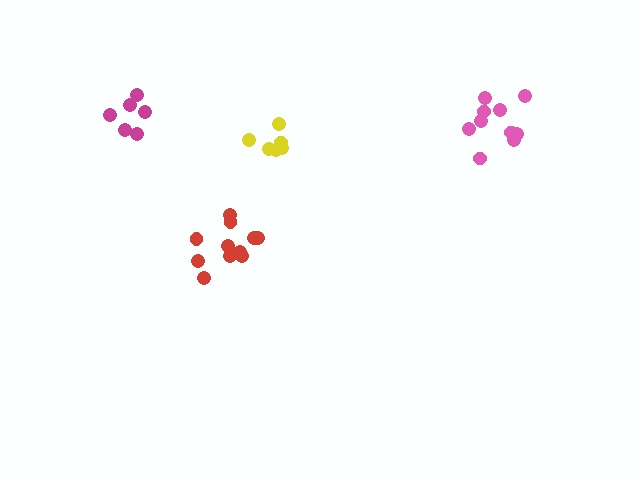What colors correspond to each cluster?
The clusters are colored: magenta, red, yellow, pink.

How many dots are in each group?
Group 1: 6 dots, Group 2: 11 dots, Group 3: 6 dots, Group 4: 10 dots (33 total).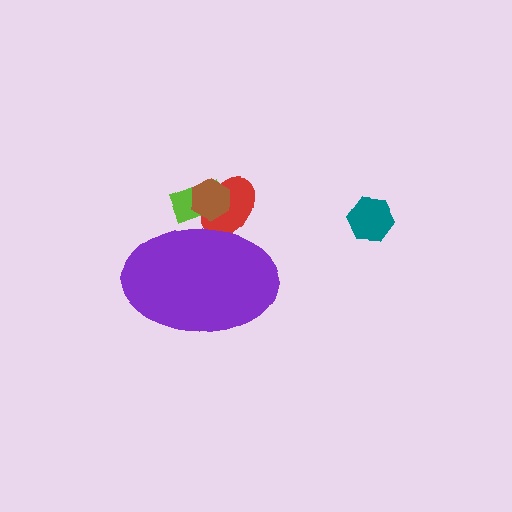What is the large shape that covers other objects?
A purple ellipse.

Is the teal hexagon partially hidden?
No, the teal hexagon is fully visible.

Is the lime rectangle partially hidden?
Yes, the lime rectangle is partially hidden behind the purple ellipse.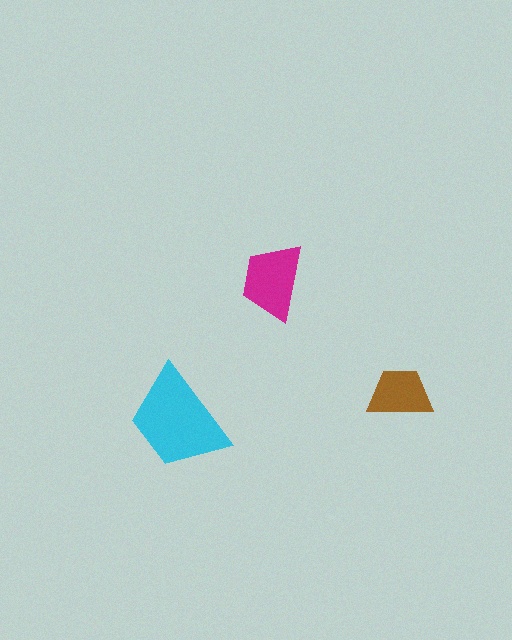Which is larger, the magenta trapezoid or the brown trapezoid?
The magenta one.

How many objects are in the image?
There are 3 objects in the image.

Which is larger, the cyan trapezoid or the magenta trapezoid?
The cyan one.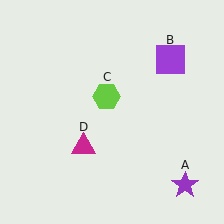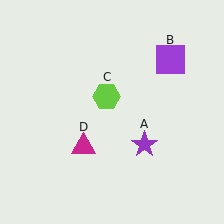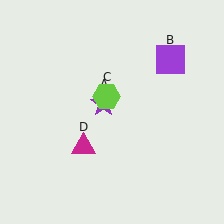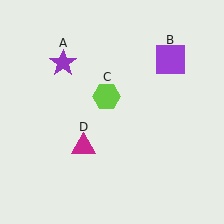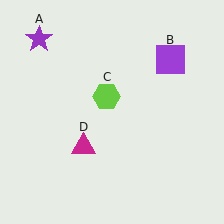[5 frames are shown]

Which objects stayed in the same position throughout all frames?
Purple square (object B) and lime hexagon (object C) and magenta triangle (object D) remained stationary.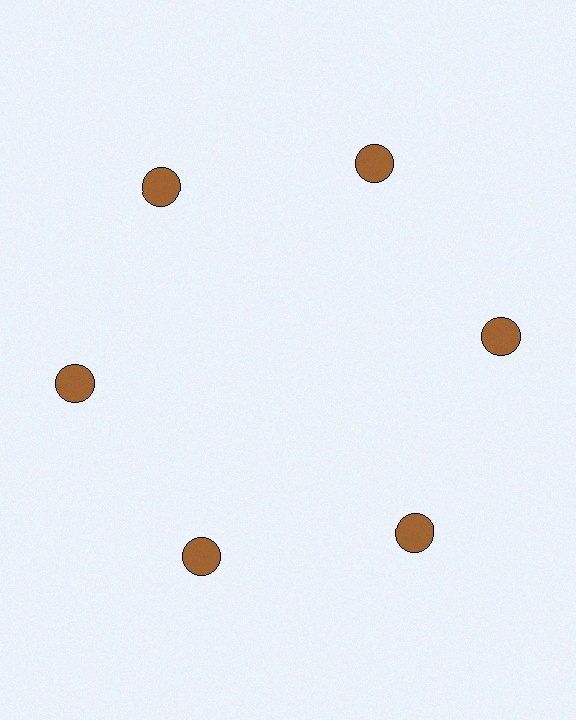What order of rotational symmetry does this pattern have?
This pattern has 6-fold rotational symmetry.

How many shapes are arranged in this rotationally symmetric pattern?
There are 6 shapes, arranged in 6 groups of 1.